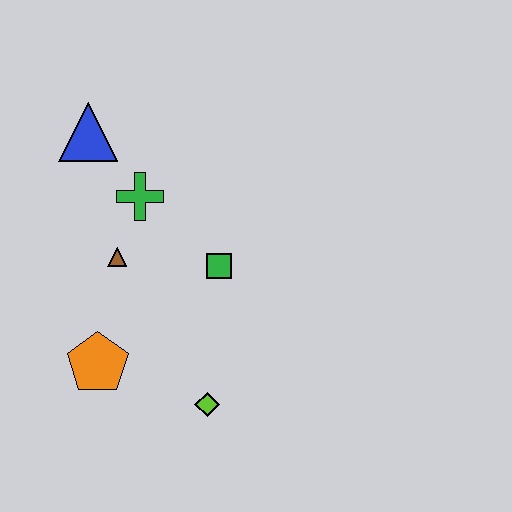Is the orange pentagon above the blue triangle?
No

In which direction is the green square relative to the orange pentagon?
The green square is to the right of the orange pentagon.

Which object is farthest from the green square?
The blue triangle is farthest from the green square.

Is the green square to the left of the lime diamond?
No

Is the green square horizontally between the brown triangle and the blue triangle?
No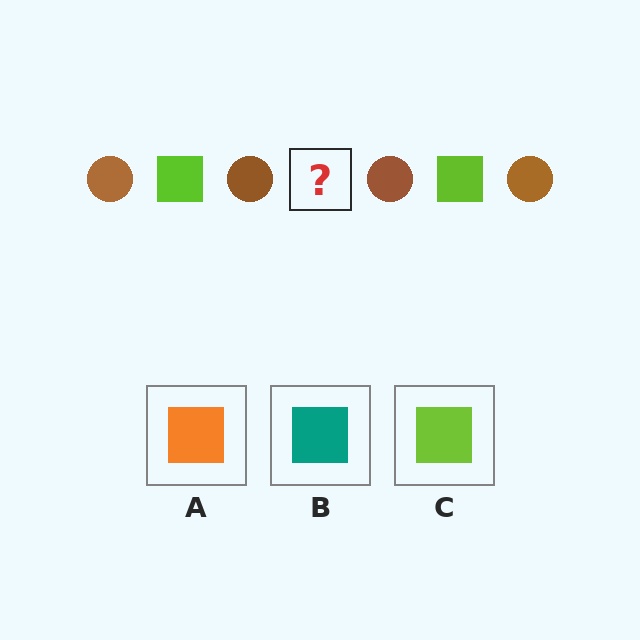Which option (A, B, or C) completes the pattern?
C.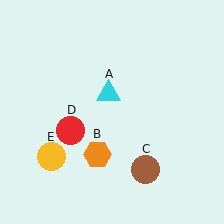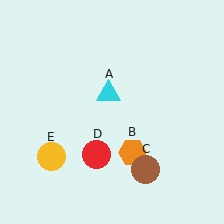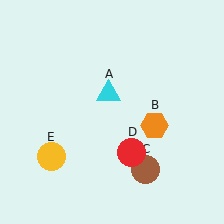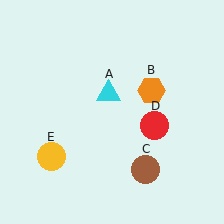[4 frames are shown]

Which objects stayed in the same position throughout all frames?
Cyan triangle (object A) and brown circle (object C) and yellow circle (object E) remained stationary.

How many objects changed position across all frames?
2 objects changed position: orange hexagon (object B), red circle (object D).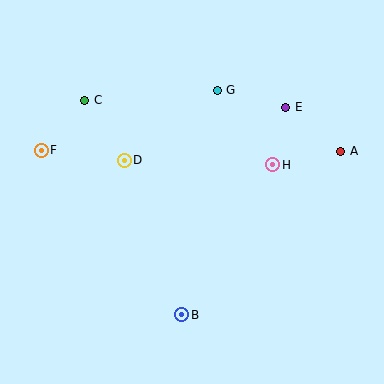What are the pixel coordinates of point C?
Point C is at (85, 100).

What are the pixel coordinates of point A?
Point A is at (341, 151).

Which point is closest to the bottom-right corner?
Point B is closest to the bottom-right corner.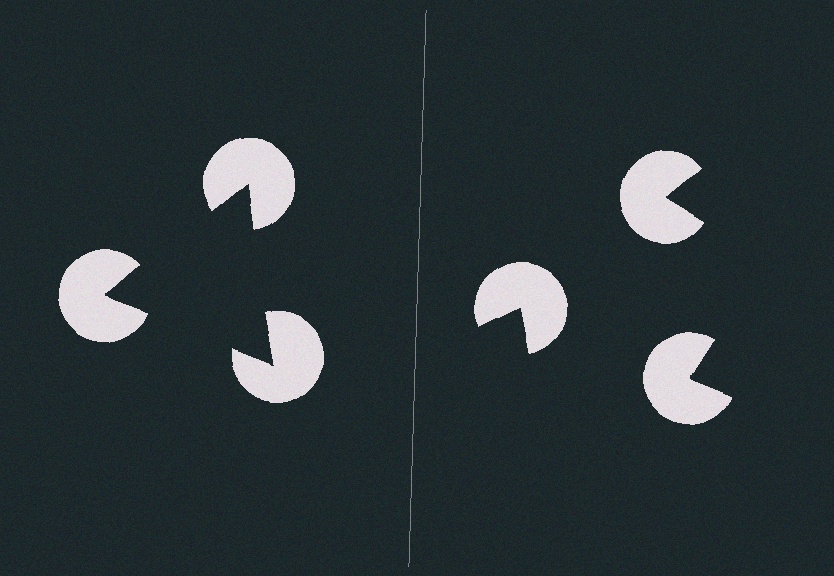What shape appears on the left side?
An illusory triangle.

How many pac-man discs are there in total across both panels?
6 — 3 on each side.